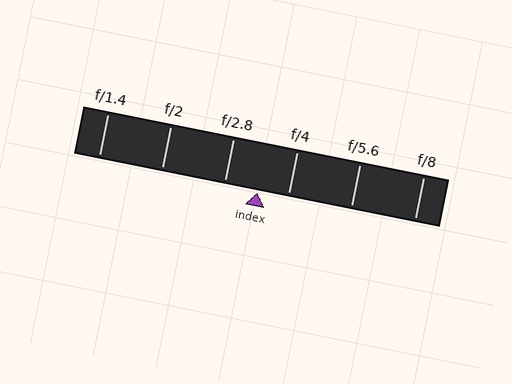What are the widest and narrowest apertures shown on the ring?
The widest aperture shown is f/1.4 and the narrowest is f/8.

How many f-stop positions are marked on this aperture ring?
There are 6 f-stop positions marked.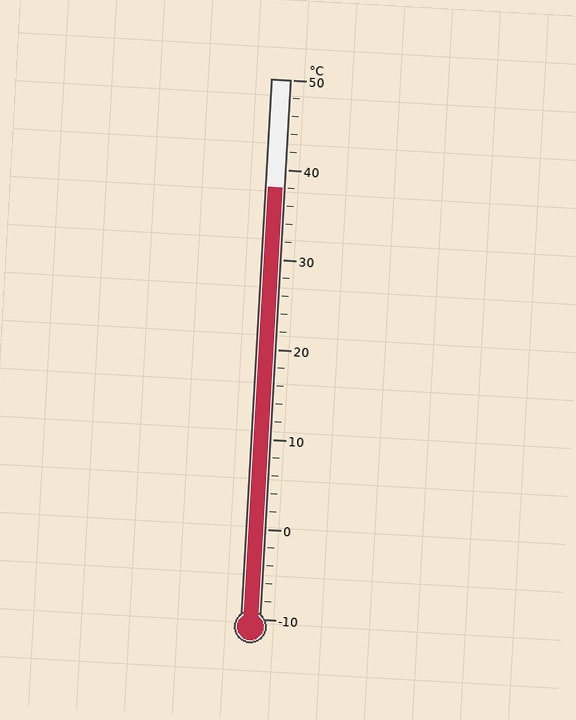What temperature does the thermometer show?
The thermometer shows approximately 38°C.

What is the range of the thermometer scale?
The thermometer scale ranges from -10°C to 50°C.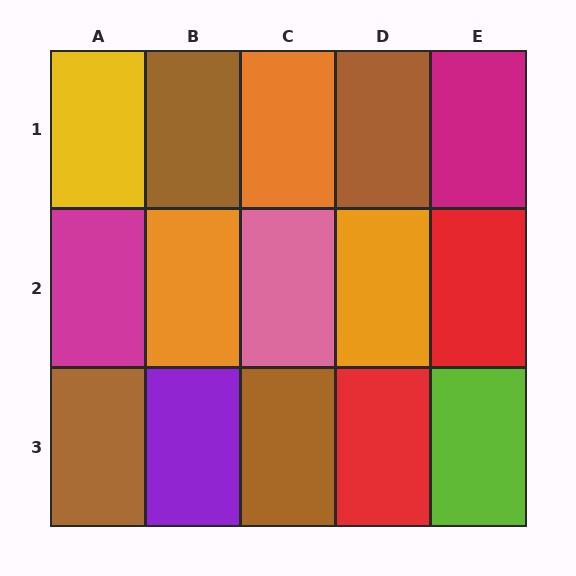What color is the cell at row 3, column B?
Purple.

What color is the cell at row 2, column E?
Red.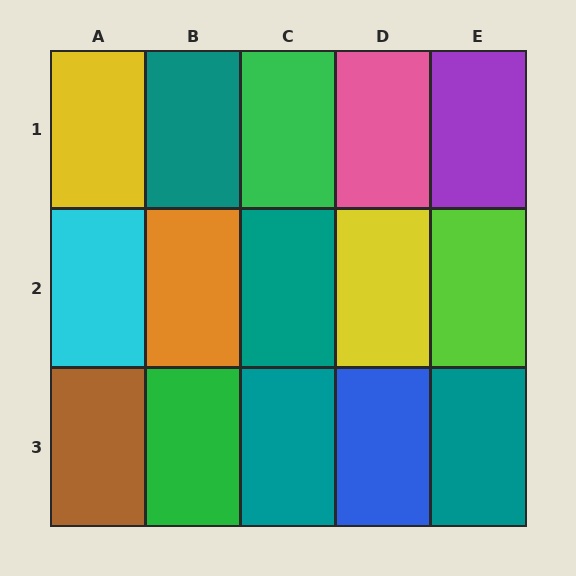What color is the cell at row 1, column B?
Teal.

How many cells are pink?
1 cell is pink.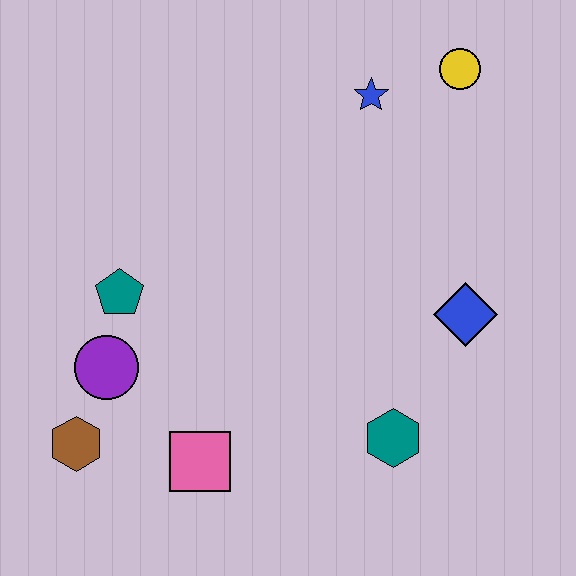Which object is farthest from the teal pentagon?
The yellow circle is farthest from the teal pentagon.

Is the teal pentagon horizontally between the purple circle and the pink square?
Yes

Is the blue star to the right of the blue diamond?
No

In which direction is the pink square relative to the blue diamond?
The pink square is to the left of the blue diamond.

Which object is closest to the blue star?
The yellow circle is closest to the blue star.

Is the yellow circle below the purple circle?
No